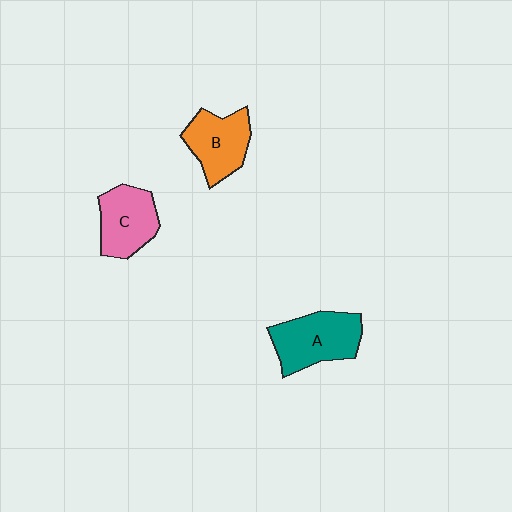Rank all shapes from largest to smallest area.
From largest to smallest: A (teal), C (pink), B (orange).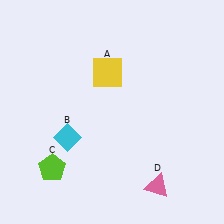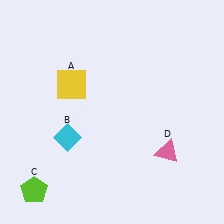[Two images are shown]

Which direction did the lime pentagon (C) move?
The lime pentagon (C) moved down.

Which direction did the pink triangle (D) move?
The pink triangle (D) moved up.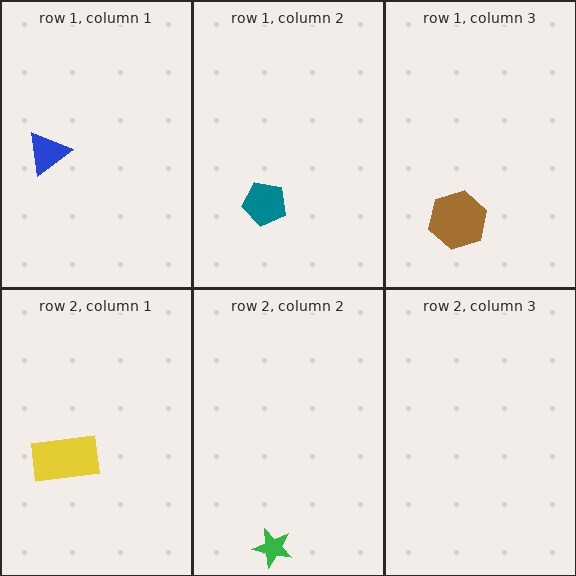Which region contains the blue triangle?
The row 1, column 1 region.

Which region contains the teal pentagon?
The row 1, column 2 region.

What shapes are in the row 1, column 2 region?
The teal pentagon.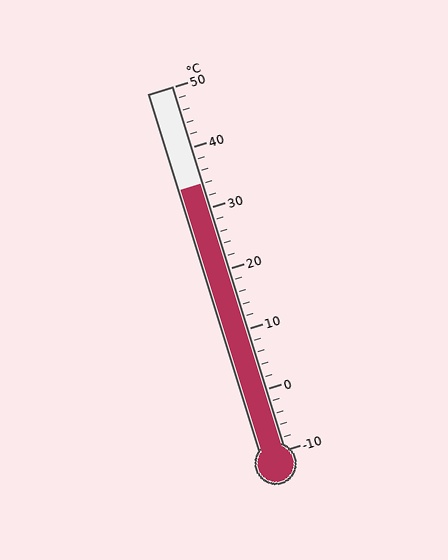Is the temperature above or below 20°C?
The temperature is above 20°C.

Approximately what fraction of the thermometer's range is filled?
The thermometer is filled to approximately 75% of its range.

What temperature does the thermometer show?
The thermometer shows approximately 34°C.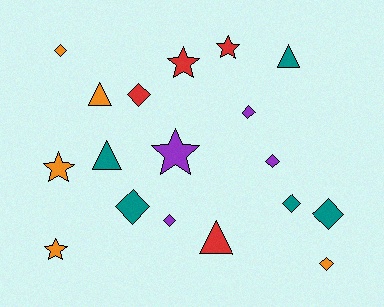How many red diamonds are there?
There is 1 red diamond.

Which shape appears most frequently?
Diamond, with 9 objects.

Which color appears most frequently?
Orange, with 5 objects.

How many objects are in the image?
There are 18 objects.